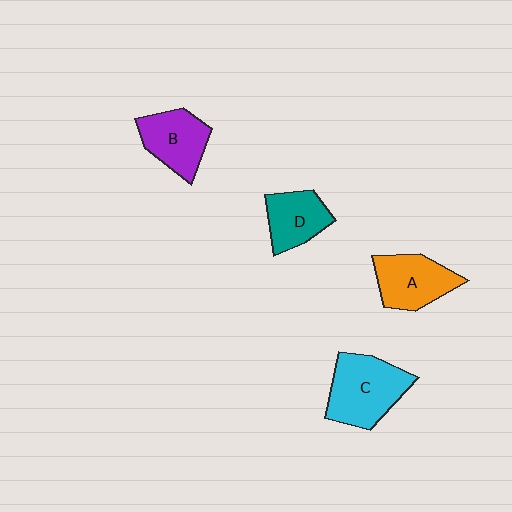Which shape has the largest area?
Shape C (cyan).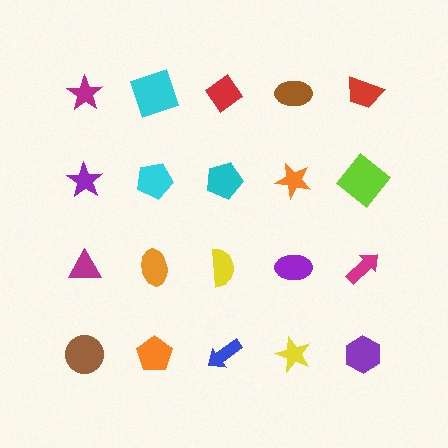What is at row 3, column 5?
A magenta arrow.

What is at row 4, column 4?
A yellow star.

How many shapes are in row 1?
5 shapes.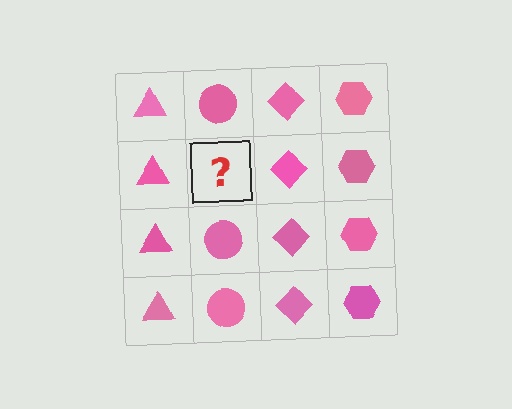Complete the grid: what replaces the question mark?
The question mark should be replaced with a pink circle.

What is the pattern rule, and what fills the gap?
The rule is that each column has a consistent shape. The gap should be filled with a pink circle.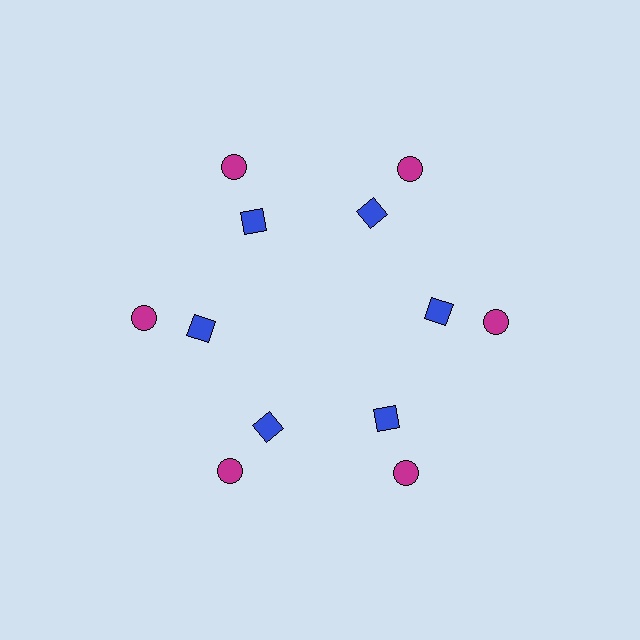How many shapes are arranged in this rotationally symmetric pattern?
There are 12 shapes, arranged in 6 groups of 2.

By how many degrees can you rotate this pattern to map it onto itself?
The pattern maps onto itself every 60 degrees of rotation.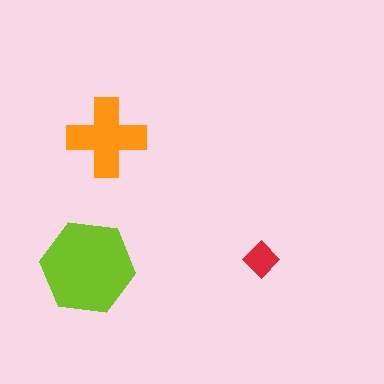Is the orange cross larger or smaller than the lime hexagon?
Smaller.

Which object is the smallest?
The red diamond.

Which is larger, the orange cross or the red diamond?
The orange cross.